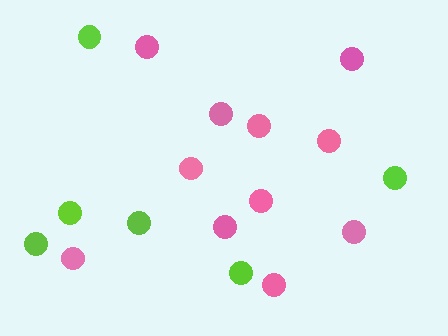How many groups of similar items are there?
There are 2 groups: one group of lime circles (6) and one group of pink circles (11).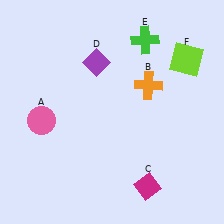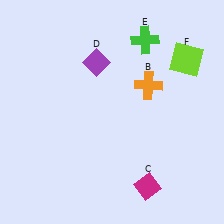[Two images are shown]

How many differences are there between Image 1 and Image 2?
There is 1 difference between the two images.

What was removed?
The pink circle (A) was removed in Image 2.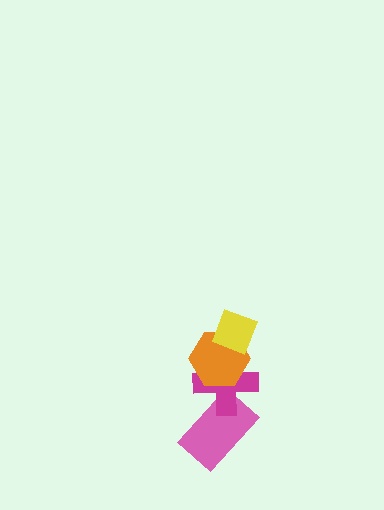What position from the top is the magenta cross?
The magenta cross is 3rd from the top.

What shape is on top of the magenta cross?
The orange hexagon is on top of the magenta cross.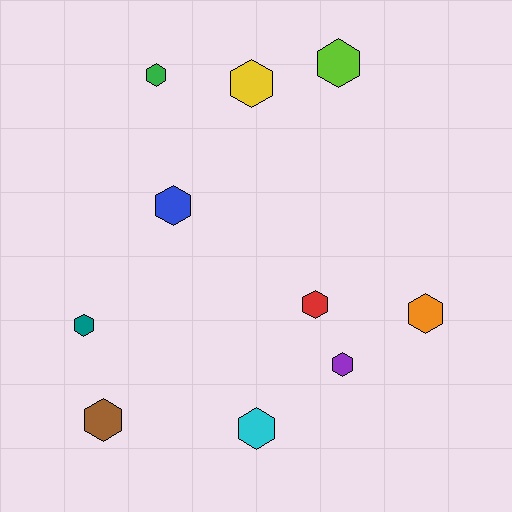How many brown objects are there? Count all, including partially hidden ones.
There is 1 brown object.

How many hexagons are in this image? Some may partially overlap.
There are 10 hexagons.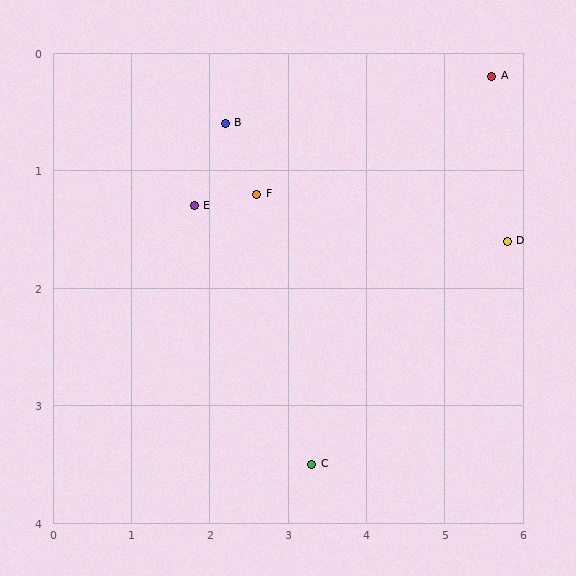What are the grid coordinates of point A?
Point A is at approximately (5.6, 0.2).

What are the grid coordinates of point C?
Point C is at approximately (3.3, 3.5).